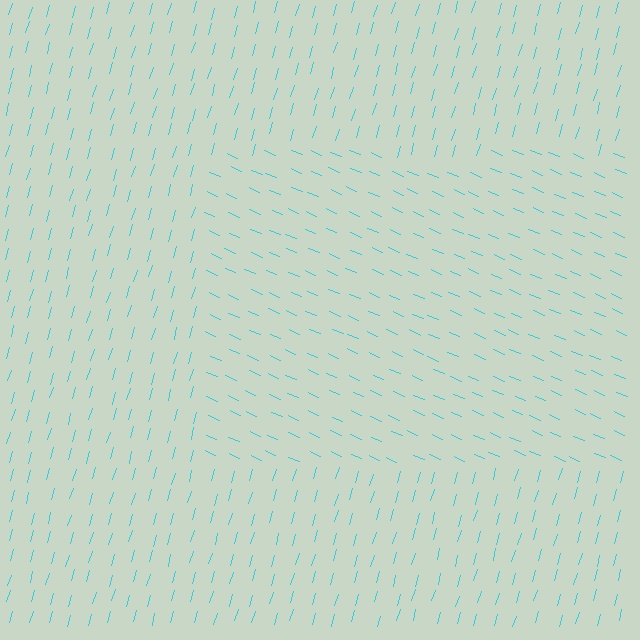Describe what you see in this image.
The image is filled with small cyan line segments. A rectangle region in the image has lines oriented differently from the surrounding lines, creating a visible texture boundary.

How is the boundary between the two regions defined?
The boundary is defined purely by a change in line orientation (approximately 83 degrees difference). All lines are the same color and thickness.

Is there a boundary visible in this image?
Yes, there is a texture boundary formed by a change in line orientation.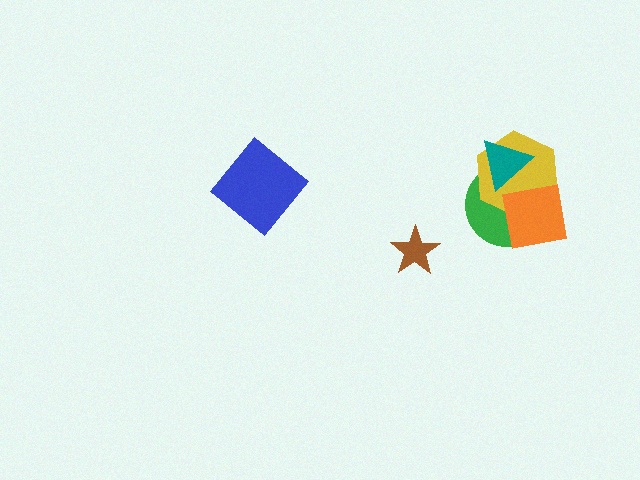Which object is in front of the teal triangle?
The orange square is in front of the teal triangle.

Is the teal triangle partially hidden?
Yes, it is partially covered by another shape.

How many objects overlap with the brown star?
0 objects overlap with the brown star.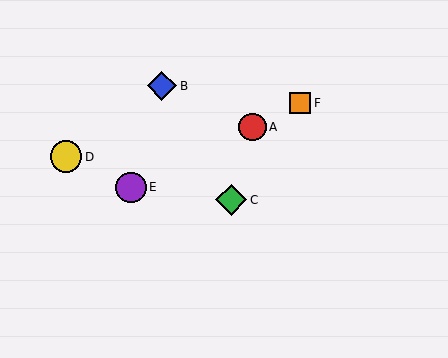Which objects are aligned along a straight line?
Objects A, E, F are aligned along a straight line.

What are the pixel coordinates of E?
Object E is at (131, 187).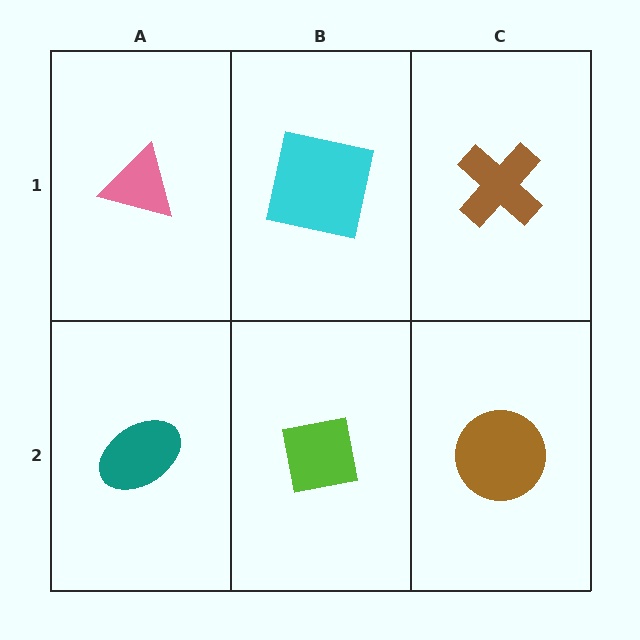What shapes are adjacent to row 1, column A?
A teal ellipse (row 2, column A), a cyan square (row 1, column B).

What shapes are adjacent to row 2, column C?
A brown cross (row 1, column C), a lime square (row 2, column B).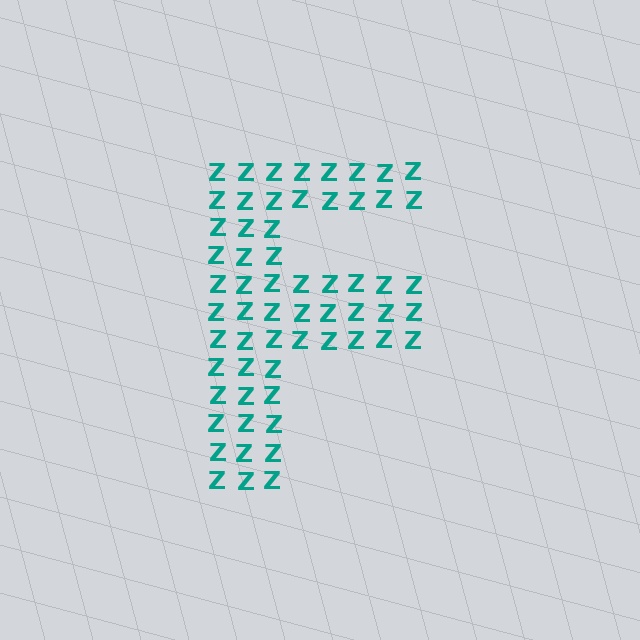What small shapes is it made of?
It is made of small letter Z's.